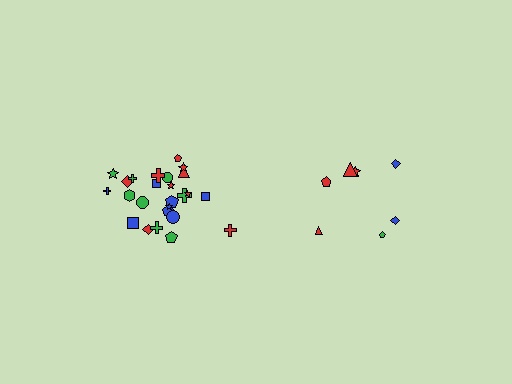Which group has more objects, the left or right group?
The left group.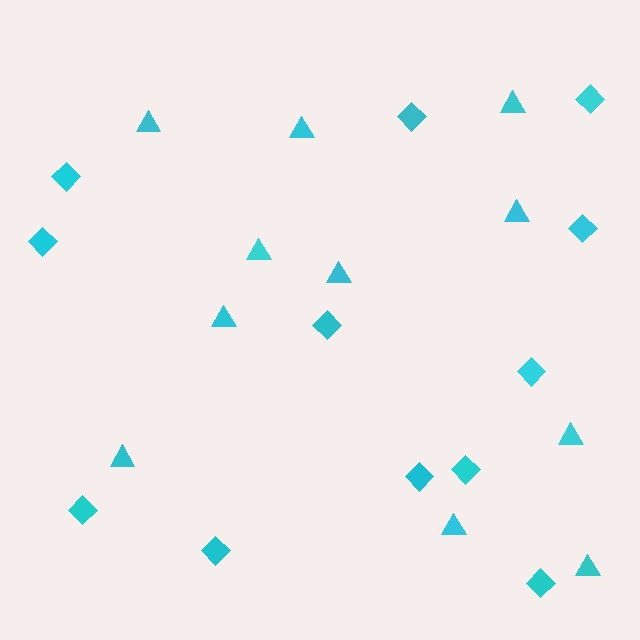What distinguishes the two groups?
There are 2 groups: one group of triangles (11) and one group of diamonds (12).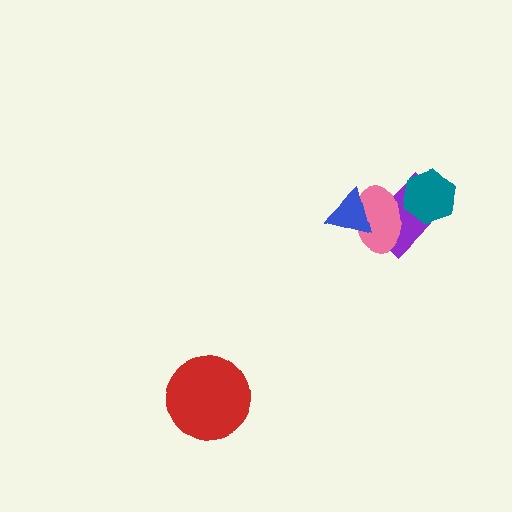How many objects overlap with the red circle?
0 objects overlap with the red circle.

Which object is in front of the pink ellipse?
The blue triangle is in front of the pink ellipse.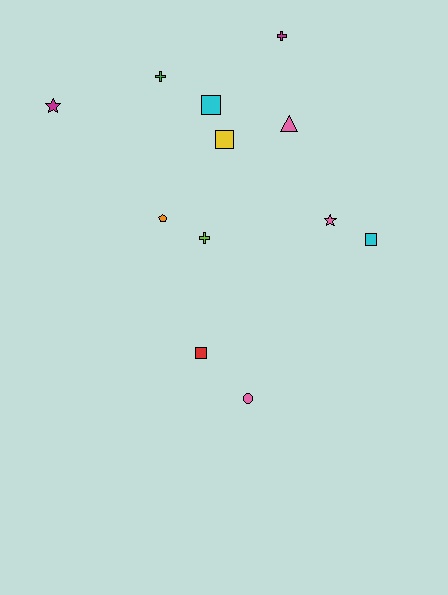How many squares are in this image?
There are 4 squares.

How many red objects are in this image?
There is 1 red object.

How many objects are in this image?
There are 12 objects.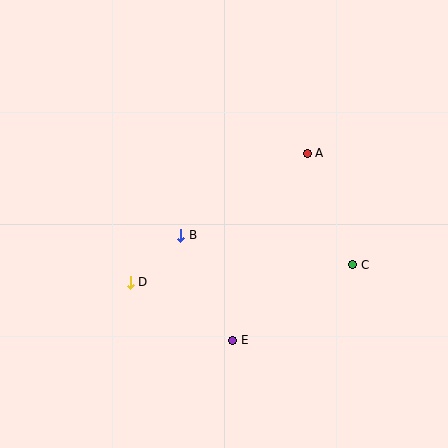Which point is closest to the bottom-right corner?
Point C is closest to the bottom-right corner.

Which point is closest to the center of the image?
Point B at (181, 235) is closest to the center.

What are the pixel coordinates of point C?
Point C is at (353, 265).